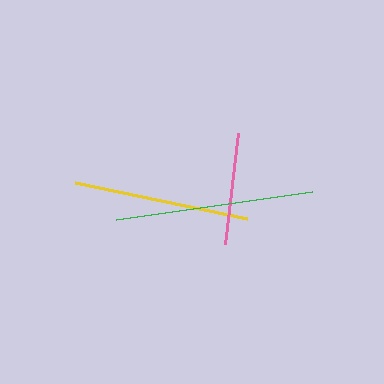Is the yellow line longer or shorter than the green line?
The green line is longer than the yellow line.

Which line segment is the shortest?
The pink line is the shortest at approximately 112 pixels.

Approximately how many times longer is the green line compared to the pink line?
The green line is approximately 1.8 times the length of the pink line.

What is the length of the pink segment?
The pink segment is approximately 112 pixels long.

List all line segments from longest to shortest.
From longest to shortest: green, yellow, pink.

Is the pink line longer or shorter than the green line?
The green line is longer than the pink line.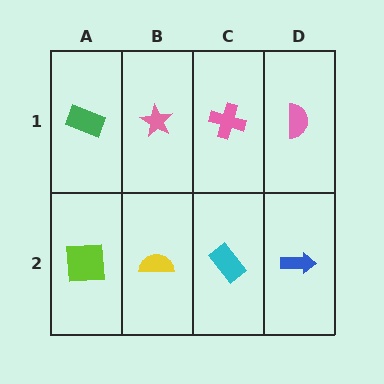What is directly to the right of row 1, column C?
A pink semicircle.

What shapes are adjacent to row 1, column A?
A lime square (row 2, column A), a pink star (row 1, column B).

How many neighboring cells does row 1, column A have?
2.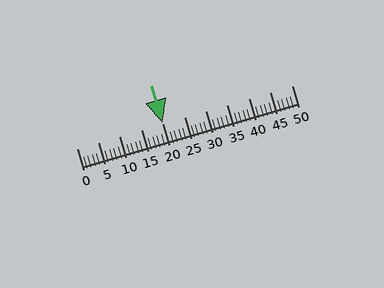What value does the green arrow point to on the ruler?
The green arrow points to approximately 20.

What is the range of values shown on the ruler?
The ruler shows values from 0 to 50.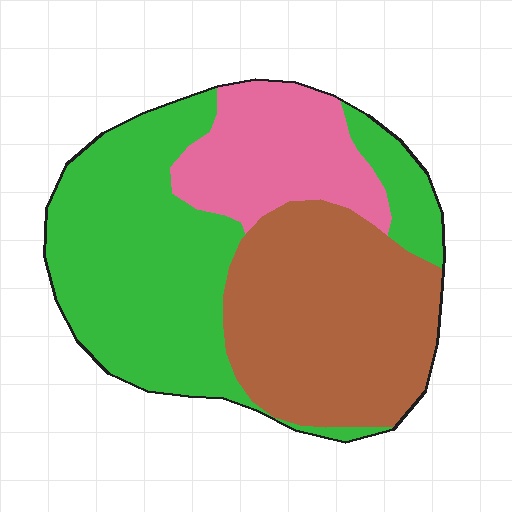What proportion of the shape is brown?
Brown takes up about three eighths (3/8) of the shape.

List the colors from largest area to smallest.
From largest to smallest: green, brown, pink.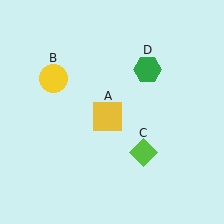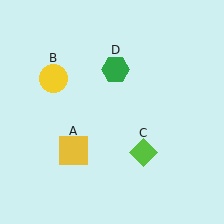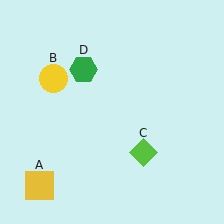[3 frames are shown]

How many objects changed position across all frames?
2 objects changed position: yellow square (object A), green hexagon (object D).